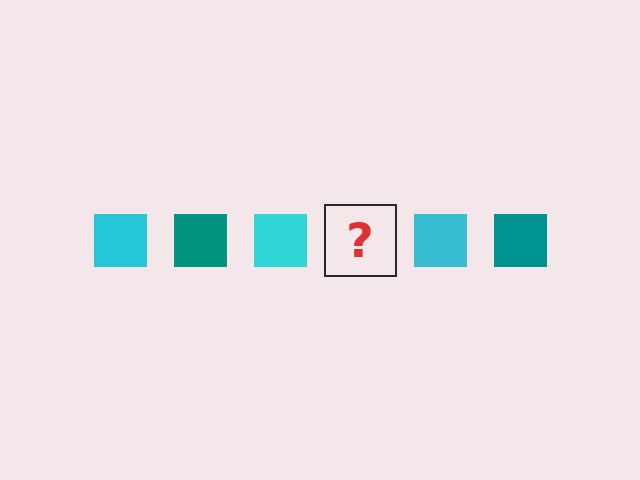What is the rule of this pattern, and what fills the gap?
The rule is that the pattern cycles through cyan, teal squares. The gap should be filled with a teal square.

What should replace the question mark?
The question mark should be replaced with a teal square.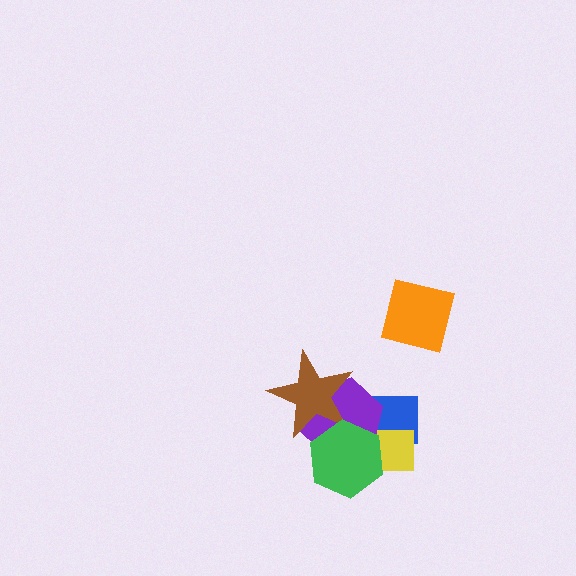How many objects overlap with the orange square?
0 objects overlap with the orange square.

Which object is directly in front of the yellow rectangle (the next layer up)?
The purple hexagon is directly in front of the yellow rectangle.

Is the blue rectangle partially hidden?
Yes, it is partially covered by another shape.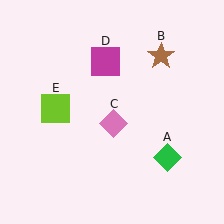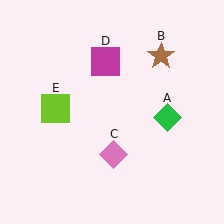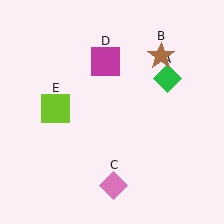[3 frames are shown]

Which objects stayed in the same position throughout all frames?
Brown star (object B) and magenta square (object D) and lime square (object E) remained stationary.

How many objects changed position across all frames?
2 objects changed position: green diamond (object A), pink diamond (object C).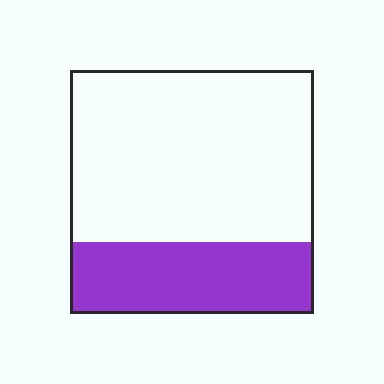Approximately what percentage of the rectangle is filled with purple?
Approximately 30%.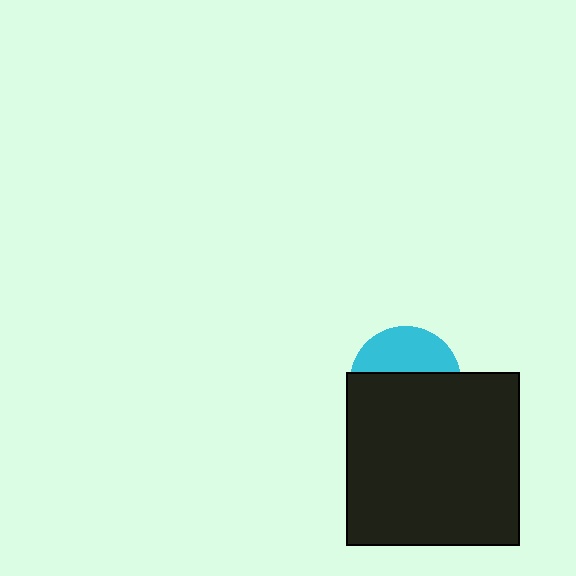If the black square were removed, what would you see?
You would see the complete cyan circle.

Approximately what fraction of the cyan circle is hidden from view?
Roughly 61% of the cyan circle is hidden behind the black square.